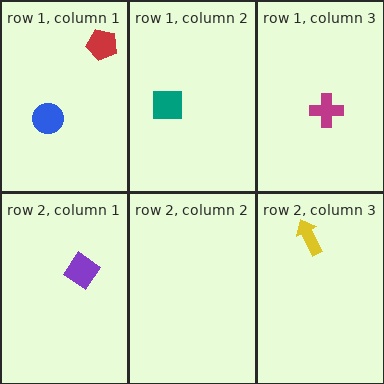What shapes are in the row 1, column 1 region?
The red pentagon, the blue circle.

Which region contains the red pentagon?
The row 1, column 1 region.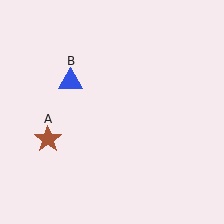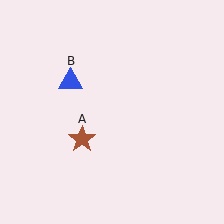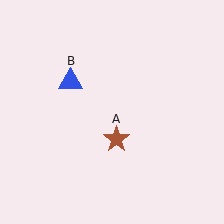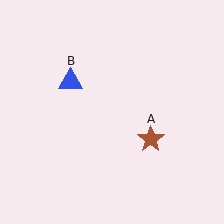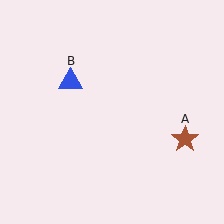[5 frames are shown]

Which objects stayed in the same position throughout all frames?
Blue triangle (object B) remained stationary.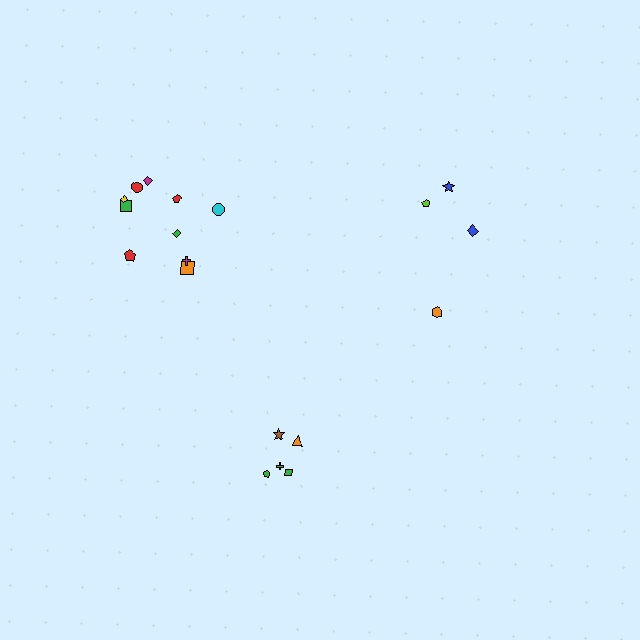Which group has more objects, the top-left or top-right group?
The top-left group.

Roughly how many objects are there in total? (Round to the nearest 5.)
Roughly 20 objects in total.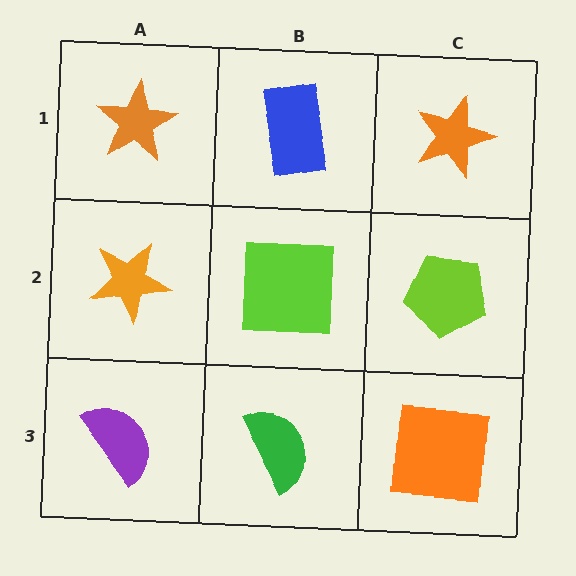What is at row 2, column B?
A lime square.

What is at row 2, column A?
An orange star.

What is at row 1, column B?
A blue rectangle.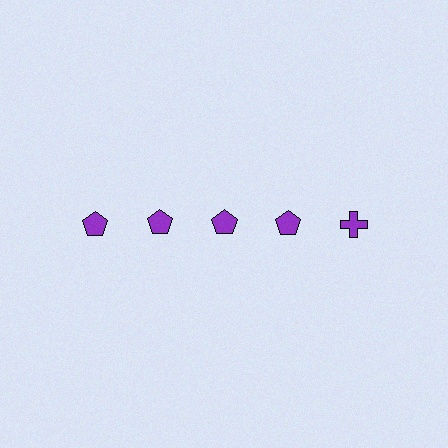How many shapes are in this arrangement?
There are 5 shapes arranged in a grid pattern.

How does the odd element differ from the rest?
It has a different shape: cross instead of pentagon.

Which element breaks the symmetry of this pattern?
The purple cross in the top row, rightmost column breaks the symmetry. All other shapes are purple pentagons.